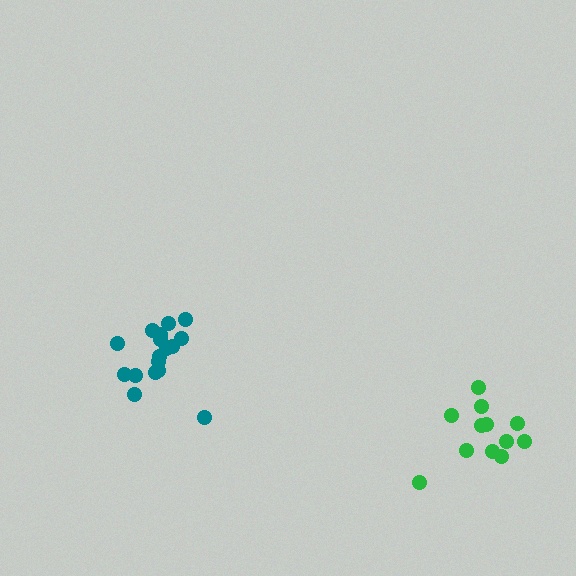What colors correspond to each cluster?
The clusters are colored: green, teal.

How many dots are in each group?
Group 1: 12 dots, Group 2: 17 dots (29 total).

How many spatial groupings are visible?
There are 2 spatial groupings.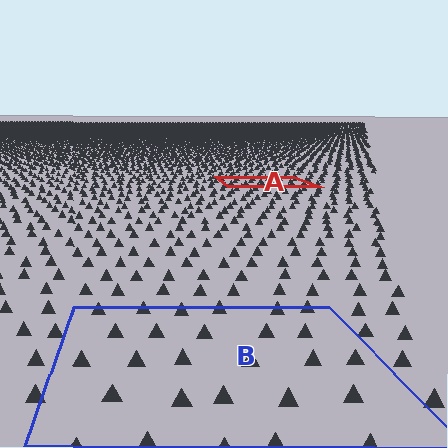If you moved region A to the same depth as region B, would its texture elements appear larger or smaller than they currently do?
They would appear larger. At a closer depth, the same texture elements are projected at a bigger on-screen size.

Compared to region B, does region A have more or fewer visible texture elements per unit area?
Region A has more texture elements per unit area — they are packed more densely because it is farther away.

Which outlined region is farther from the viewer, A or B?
Region A is farther from the viewer — the texture elements inside it appear smaller and more densely packed.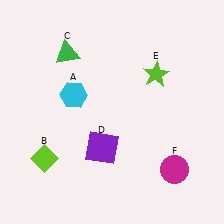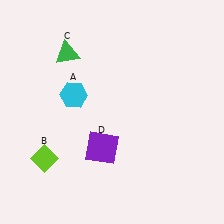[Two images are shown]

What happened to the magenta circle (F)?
The magenta circle (F) was removed in Image 2. It was in the bottom-right area of Image 1.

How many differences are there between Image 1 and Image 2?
There are 2 differences between the two images.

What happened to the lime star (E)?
The lime star (E) was removed in Image 2. It was in the top-right area of Image 1.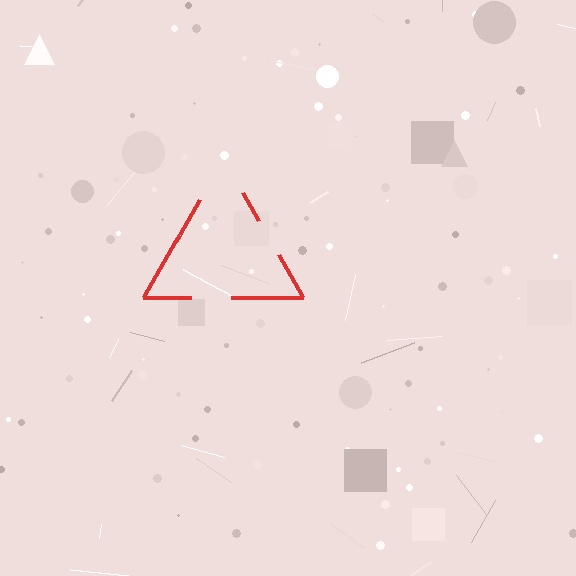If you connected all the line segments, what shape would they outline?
They would outline a triangle.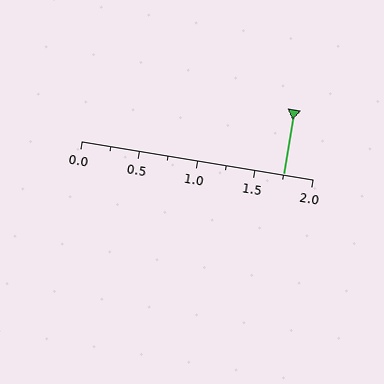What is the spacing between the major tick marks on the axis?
The major ticks are spaced 0.5 apart.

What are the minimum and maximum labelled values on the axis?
The axis runs from 0.0 to 2.0.